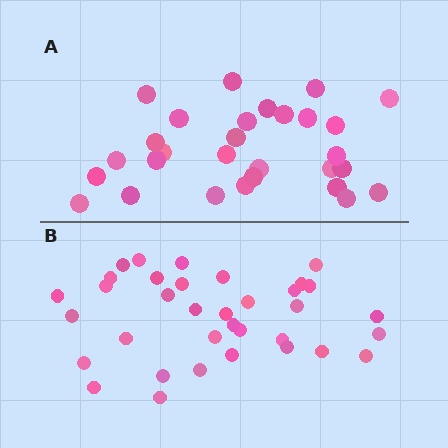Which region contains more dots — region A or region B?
Region B (the bottom region) has more dots.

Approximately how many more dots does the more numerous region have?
Region B has about 6 more dots than region A.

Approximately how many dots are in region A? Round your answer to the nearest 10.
About 30 dots. (The exact count is 29, which rounds to 30.)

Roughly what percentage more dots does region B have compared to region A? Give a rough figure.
About 20% more.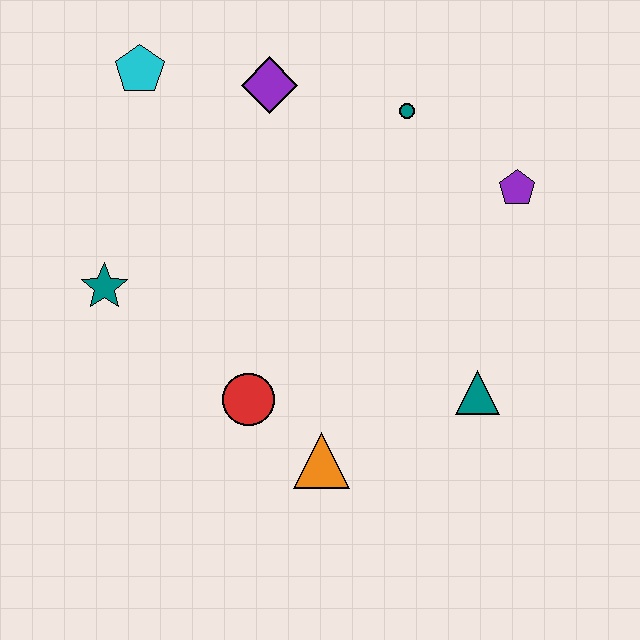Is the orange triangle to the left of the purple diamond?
No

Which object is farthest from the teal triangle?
The cyan pentagon is farthest from the teal triangle.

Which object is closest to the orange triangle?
The red circle is closest to the orange triangle.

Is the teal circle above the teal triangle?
Yes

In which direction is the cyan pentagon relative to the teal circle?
The cyan pentagon is to the left of the teal circle.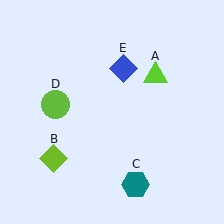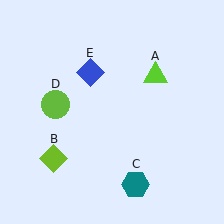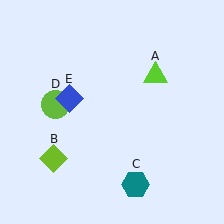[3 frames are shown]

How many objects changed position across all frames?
1 object changed position: blue diamond (object E).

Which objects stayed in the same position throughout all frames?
Lime triangle (object A) and lime diamond (object B) and teal hexagon (object C) and lime circle (object D) remained stationary.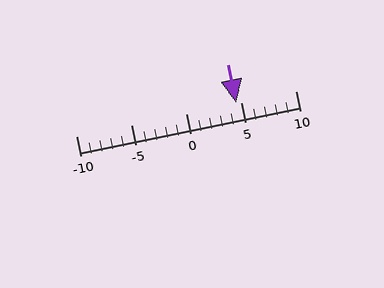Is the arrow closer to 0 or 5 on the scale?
The arrow is closer to 5.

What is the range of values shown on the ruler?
The ruler shows values from -10 to 10.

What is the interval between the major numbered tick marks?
The major tick marks are spaced 5 units apart.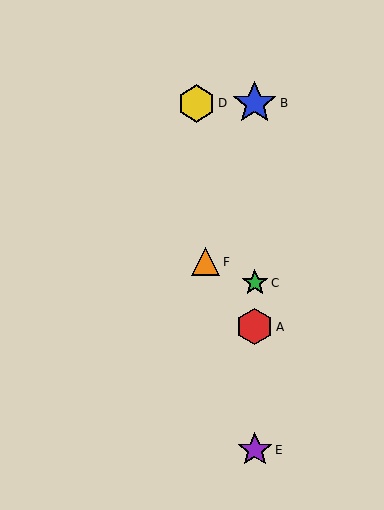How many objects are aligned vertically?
4 objects (A, B, C, E) are aligned vertically.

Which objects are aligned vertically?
Objects A, B, C, E are aligned vertically.